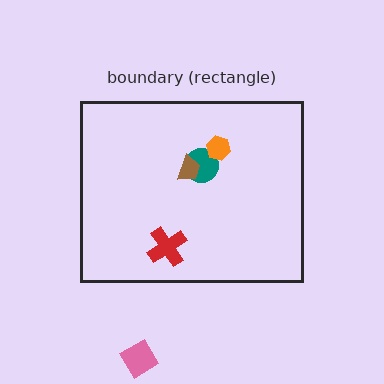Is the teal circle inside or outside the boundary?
Inside.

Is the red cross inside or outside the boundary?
Inside.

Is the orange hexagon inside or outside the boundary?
Inside.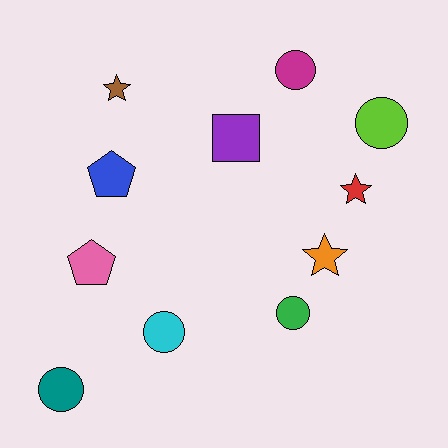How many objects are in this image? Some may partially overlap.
There are 11 objects.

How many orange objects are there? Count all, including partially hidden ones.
There is 1 orange object.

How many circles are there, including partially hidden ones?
There are 5 circles.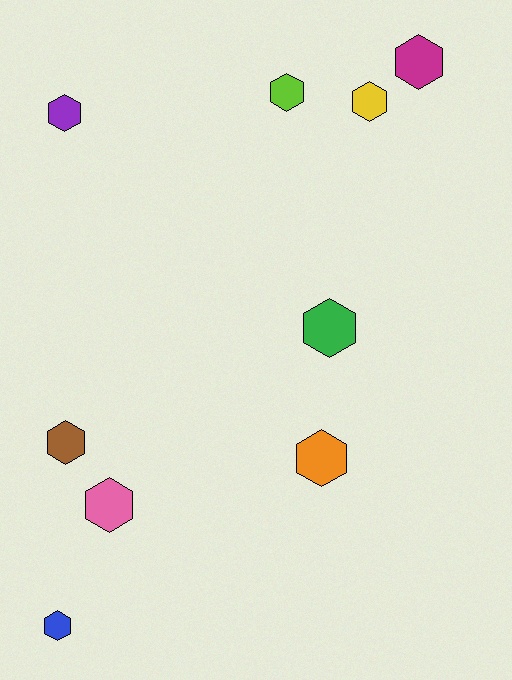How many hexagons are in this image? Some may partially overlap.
There are 9 hexagons.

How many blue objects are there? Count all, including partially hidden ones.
There is 1 blue object.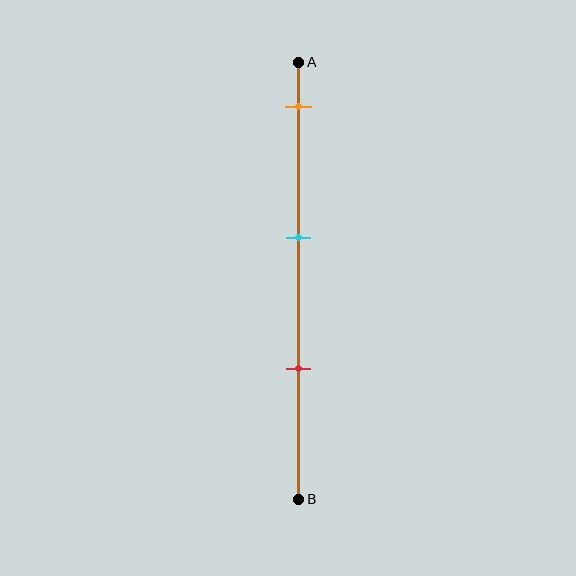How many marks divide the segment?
There are 3 marks dividing the segment.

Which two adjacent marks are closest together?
The cyan and red marks are the closest adjacent pair.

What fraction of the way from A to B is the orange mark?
The orange mark is approximately 10% (0.1) of the way from A to B.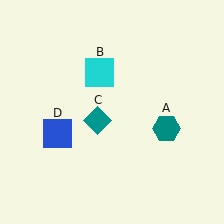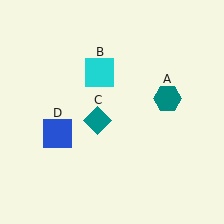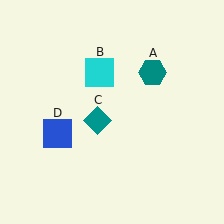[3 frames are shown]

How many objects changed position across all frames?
1 object changed position: teal hexagon (object A).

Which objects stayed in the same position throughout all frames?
Cyan square (object B) and teal diamond (object C) and blue square (object D) remained stationary.